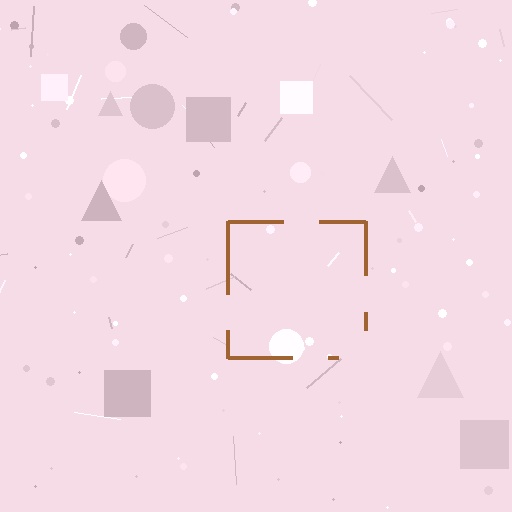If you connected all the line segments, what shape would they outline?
They would outline a square.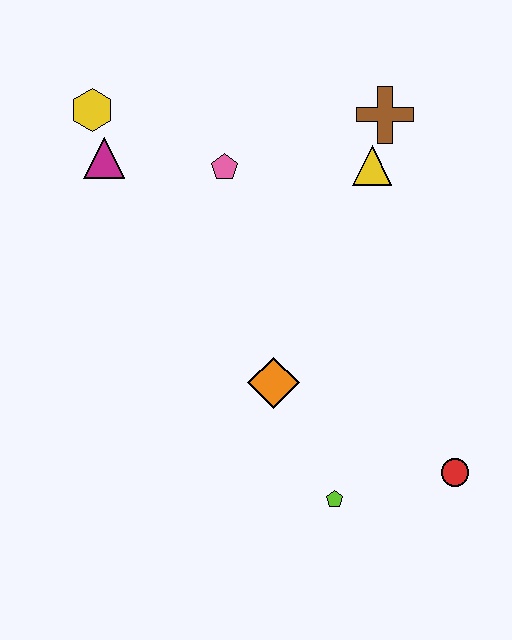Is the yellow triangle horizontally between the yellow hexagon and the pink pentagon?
No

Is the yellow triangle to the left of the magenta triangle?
No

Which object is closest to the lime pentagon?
The red circle is closest to the lime pentagon.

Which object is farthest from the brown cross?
The lime pentagon is farthest from the brown cross.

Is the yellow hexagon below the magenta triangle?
No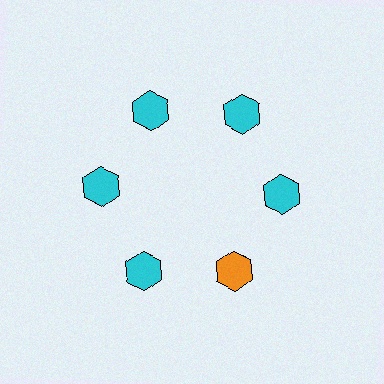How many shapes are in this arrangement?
There are 6 shapes arranged in a ring pattern.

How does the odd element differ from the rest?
It has a different color: orange instead of cyan.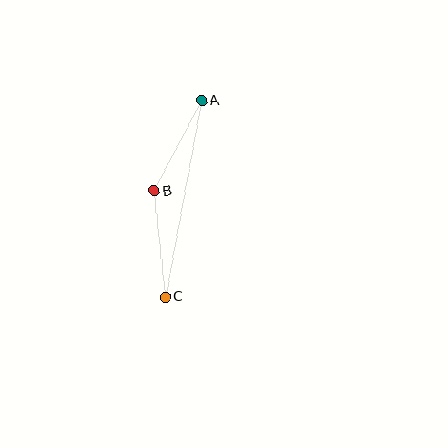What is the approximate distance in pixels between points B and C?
The distance between B and C is approximately 107 pixels.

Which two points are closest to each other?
Points A and B are closest to each other.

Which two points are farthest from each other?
Points A and C are farthest from each other.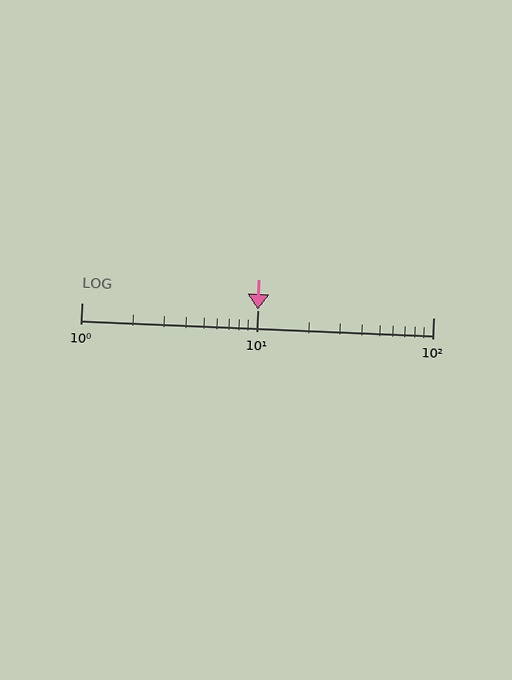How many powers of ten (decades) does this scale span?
The scale spans 2 decades, from 1 to 100.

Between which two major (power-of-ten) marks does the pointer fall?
The pointer is between 10 and 100.